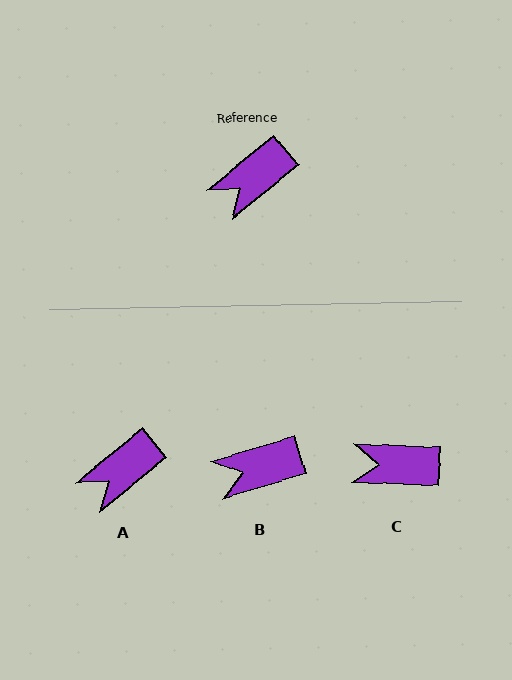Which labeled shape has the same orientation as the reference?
A.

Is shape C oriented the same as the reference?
No, it is off by about 42 degrees.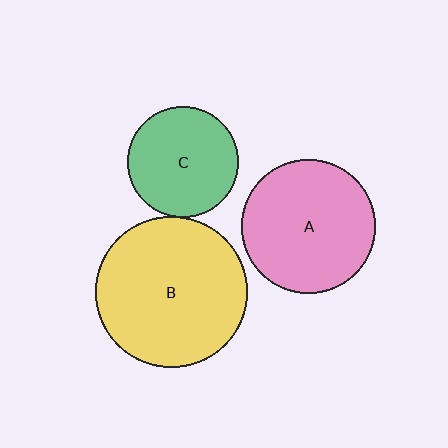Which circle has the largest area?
Circle B (yellow).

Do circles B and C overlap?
Yes.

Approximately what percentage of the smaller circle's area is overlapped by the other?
Approximately 5%.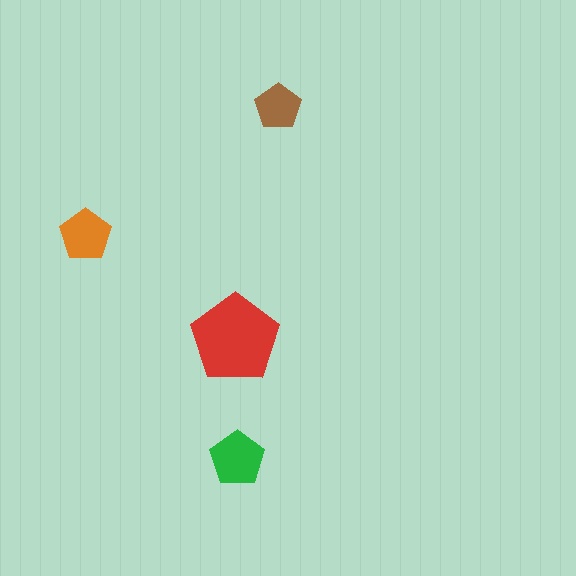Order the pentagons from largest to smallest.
the red one, the green one, the orange one, the brown one.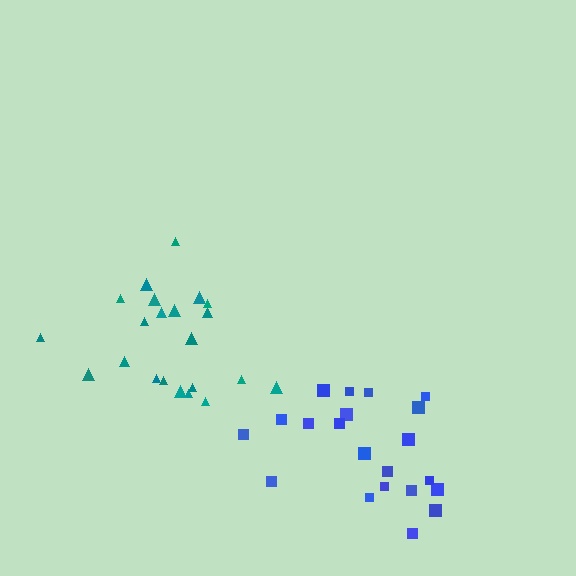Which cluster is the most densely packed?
Teal.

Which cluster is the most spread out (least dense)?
Blue.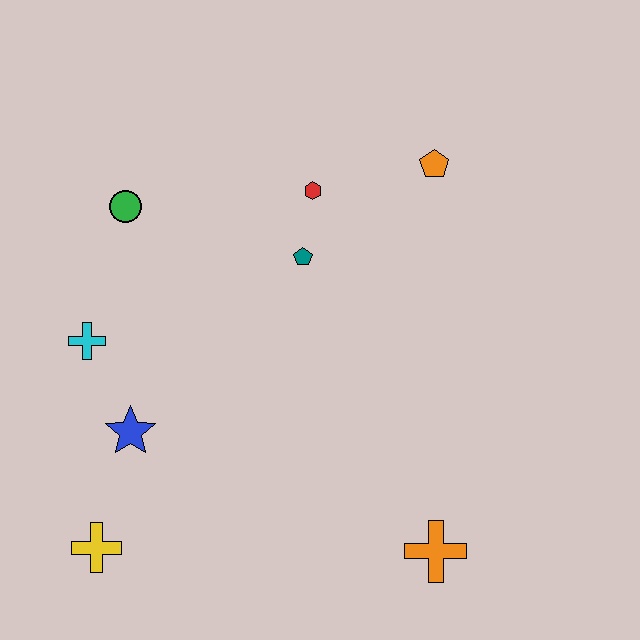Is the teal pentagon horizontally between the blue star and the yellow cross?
No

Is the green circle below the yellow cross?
No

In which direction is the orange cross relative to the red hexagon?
The orange cross is below the red hexagon.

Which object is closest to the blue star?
The cyan cross is closest to the blue star.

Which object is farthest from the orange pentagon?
The yellow cross is farthest from the orange pentagon.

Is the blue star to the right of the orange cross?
No